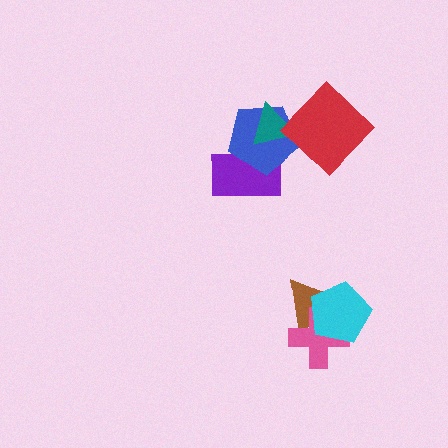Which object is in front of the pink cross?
The cyan pentagon is in front of the pink cross.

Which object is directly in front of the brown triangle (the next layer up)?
The pink cross is directly in front of the brown triangle.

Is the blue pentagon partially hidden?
Yes, it is partially covered by another shape.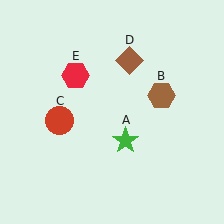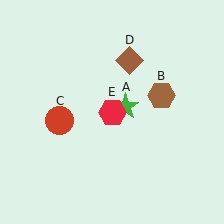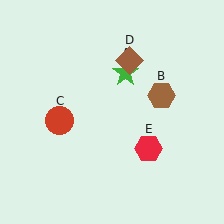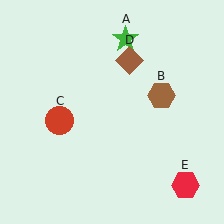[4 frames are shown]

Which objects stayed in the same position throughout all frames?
Brown hexagon (object B) and red circle (object C) and brown diamond (object D) remained stationary.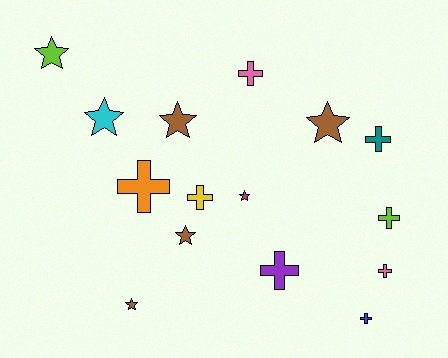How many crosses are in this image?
There are 8 crosses.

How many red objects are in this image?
There are no red objects.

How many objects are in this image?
There are 15 objects.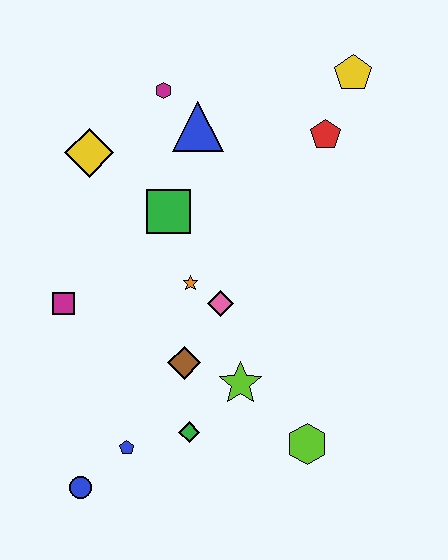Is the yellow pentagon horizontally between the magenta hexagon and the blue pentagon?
No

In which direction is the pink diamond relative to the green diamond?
The pink diamond is above the green diamond.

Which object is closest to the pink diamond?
The orange star is closest to the pink diamond.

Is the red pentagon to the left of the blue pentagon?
No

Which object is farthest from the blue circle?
The yellow pentagon is farthest from the blue circle.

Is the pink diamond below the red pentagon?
Yes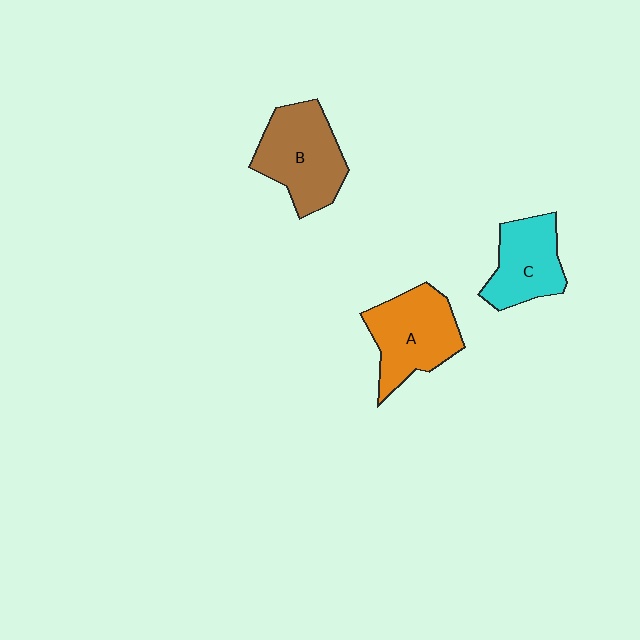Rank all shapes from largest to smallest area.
From largest to smallest: B (brown), A (orange), C (cyan).